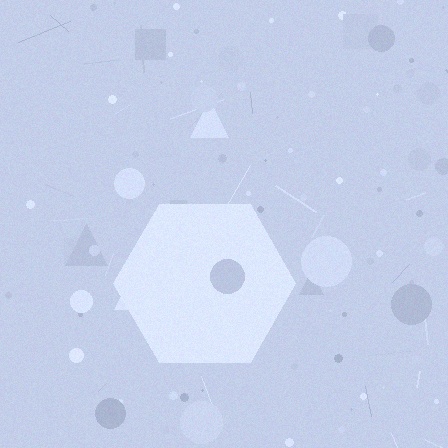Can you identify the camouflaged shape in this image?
The camouflaged shape is a hexagon.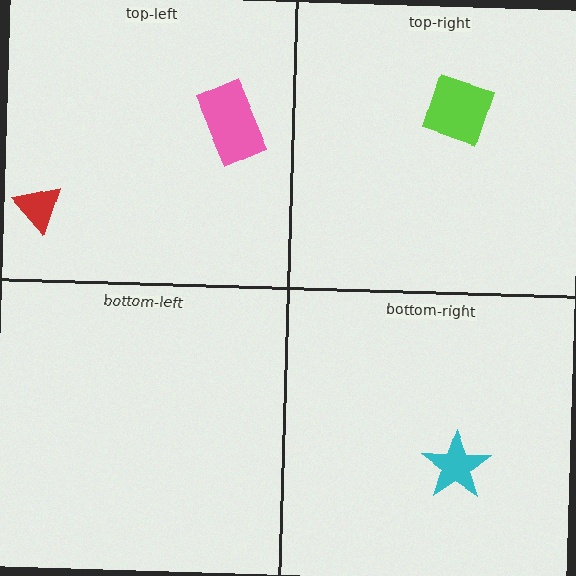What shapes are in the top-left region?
The pink rectangle, the red triangle.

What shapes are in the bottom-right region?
The cyan star.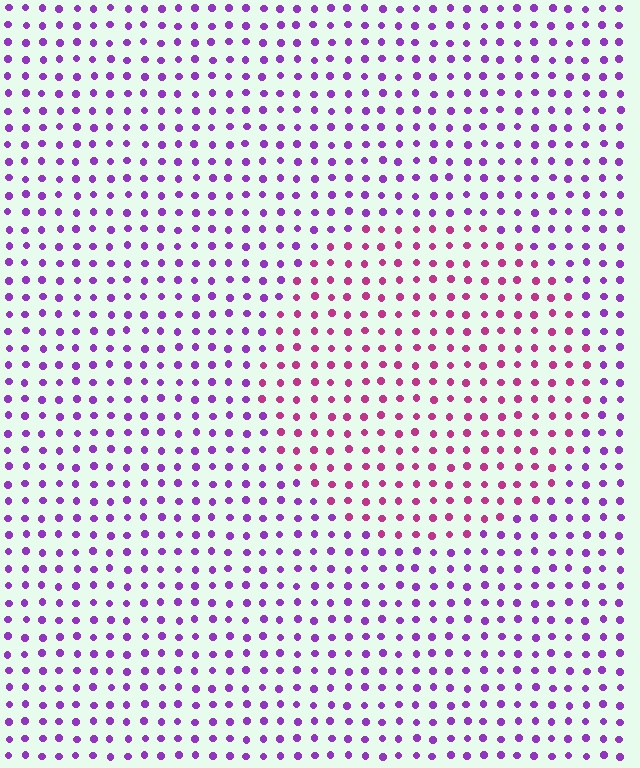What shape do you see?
I see a circle.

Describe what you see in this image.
The image is filled with small purple elements in a uniform arrangement. A circle-shaped region is visible where the elements are tinted to a slightly different hue, forming a subtle color boundary.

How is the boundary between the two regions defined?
The boundary is defined purely by a slight shift in hue (about 43 degrees). Spacing, size, and orientation are identical on both sides.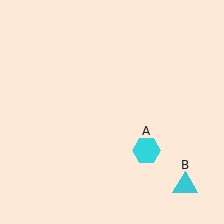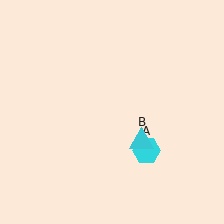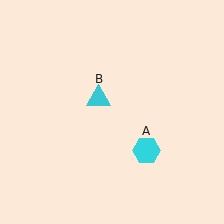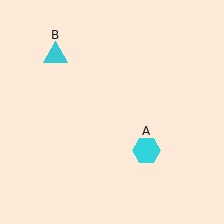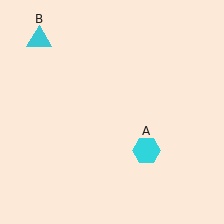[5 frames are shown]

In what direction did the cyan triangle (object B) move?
The cyan triangle (object B) moved up and to the left.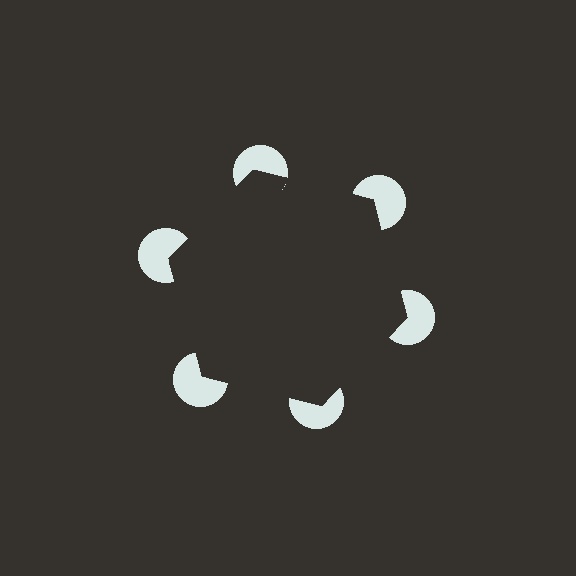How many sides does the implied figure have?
6 sides.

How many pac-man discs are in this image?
There are 6 — one at each vertex of the illusory hexagon.